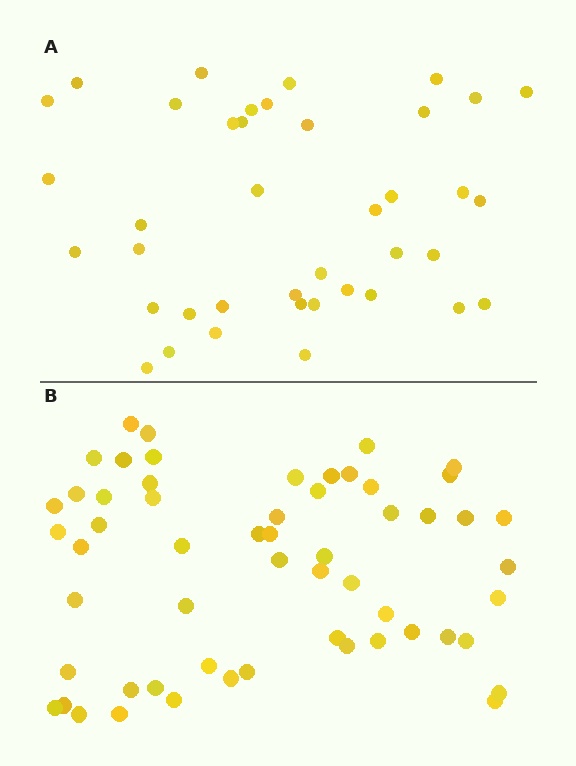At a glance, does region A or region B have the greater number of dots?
Region B (the bottom region) has more dots.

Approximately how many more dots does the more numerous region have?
Region B has approximately 15 more dots than region A.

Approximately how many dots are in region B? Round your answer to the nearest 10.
About 60 dots. (The exact count is 57, which rounds to 60.)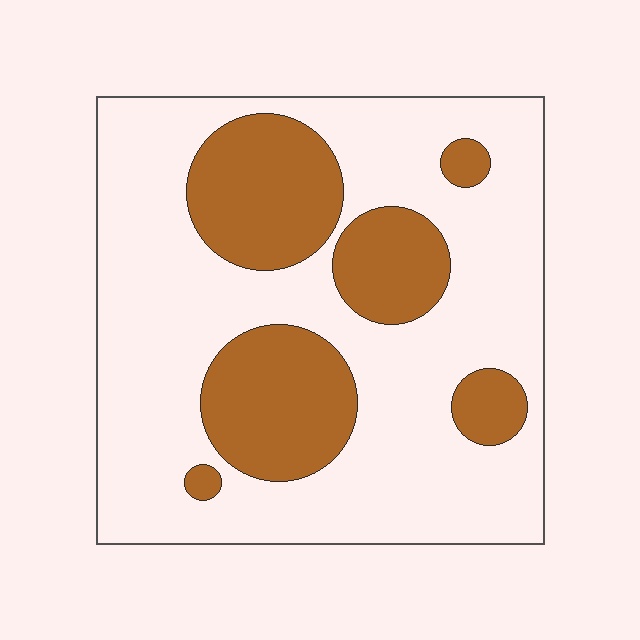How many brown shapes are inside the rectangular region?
6.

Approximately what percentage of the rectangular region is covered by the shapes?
Approximately 30%.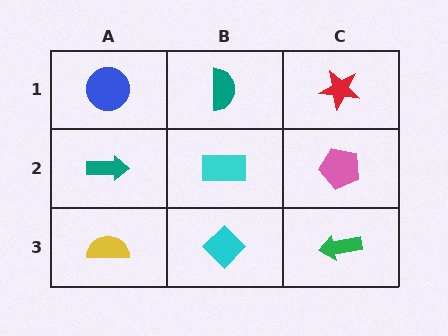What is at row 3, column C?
A green arrow.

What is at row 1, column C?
A red star.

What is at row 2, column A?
A teal arrow.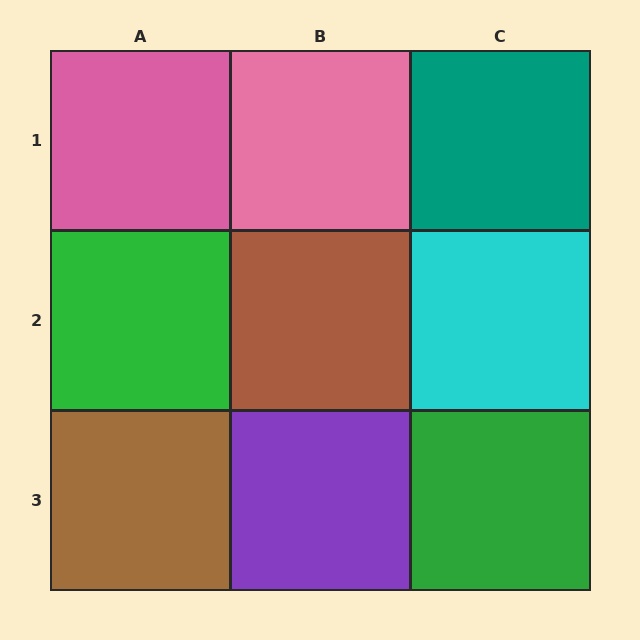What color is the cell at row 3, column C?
Green.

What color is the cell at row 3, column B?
Purple.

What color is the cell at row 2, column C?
Cyan.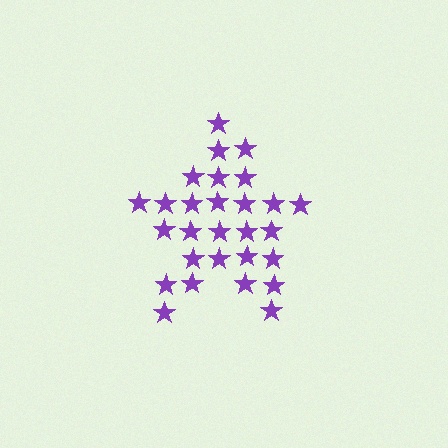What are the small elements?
The small elements are stars.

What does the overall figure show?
The overall figure shows a star.